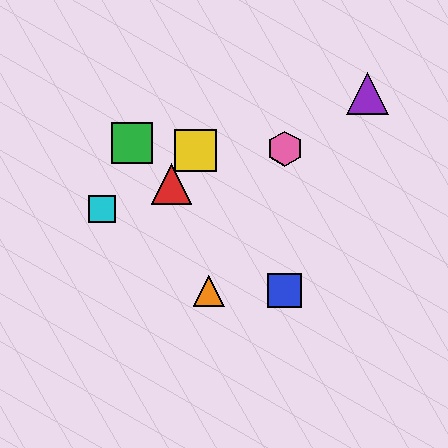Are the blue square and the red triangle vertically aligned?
No, the blue square is at x≈285 and the red triangle is at x≈171.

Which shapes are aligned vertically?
The blue square, the pink hexagon are aligned vertically.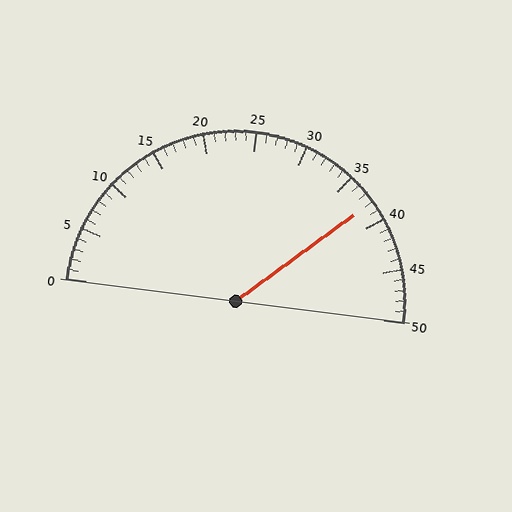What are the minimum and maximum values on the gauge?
The gauge ranges from 0 to 50.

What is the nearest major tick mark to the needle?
The nearest major tick mark is 40.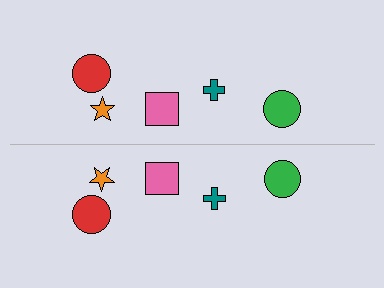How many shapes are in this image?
There are 10 shapes in this image.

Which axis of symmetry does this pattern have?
The pattern has a horizontal axis of symmetry running through the center of the image.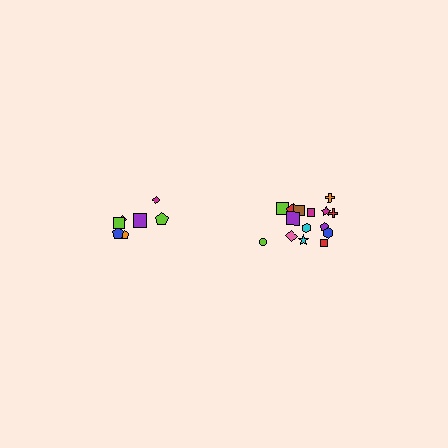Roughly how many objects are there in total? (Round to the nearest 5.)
Roughly 20 objects in total.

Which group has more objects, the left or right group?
The right group.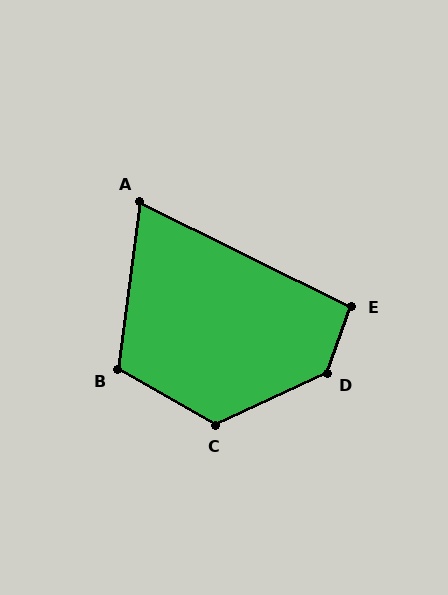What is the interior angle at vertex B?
Approximately 113 degrees (obtuse).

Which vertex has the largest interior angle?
D, at approximately 135 degrees.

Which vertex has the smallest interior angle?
A, at approximately 71 degrees.